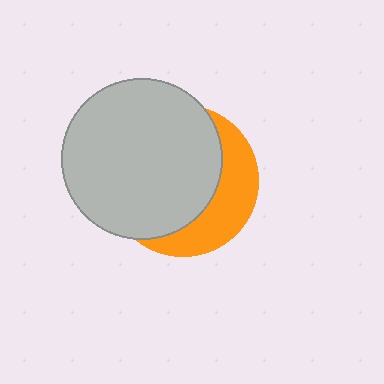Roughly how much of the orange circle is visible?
A small part of it is visible (roughly 33%).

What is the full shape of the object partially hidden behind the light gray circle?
The partially hidden object is an orange circle.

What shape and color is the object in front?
The object in front is a light gray circle.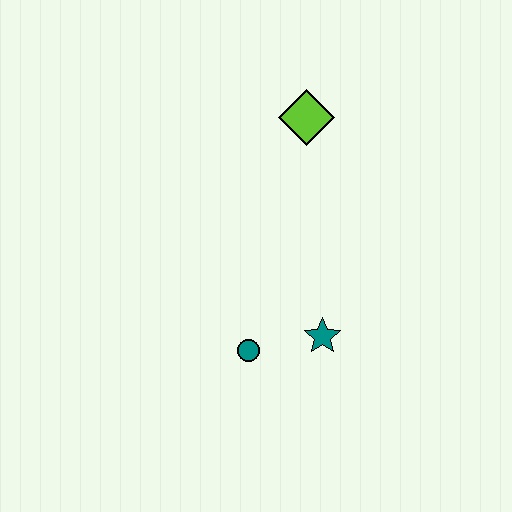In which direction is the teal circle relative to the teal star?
The teal circle is to the left of the teal star.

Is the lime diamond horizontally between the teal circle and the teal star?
Yes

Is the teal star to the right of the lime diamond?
Yes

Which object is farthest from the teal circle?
The lime diamond is farthest from the teal circle.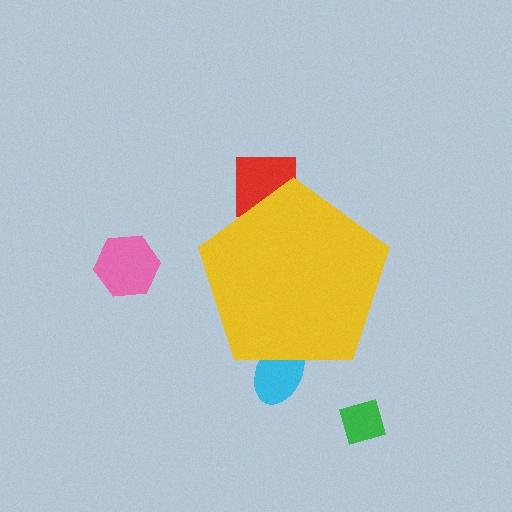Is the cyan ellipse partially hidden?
Yes, the cyan ellipse is partially hidden behind the yellow pentagon.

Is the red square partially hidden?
Yes, the red square is partially hidden behind the yellow pentagon.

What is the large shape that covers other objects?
A yellow pentagon.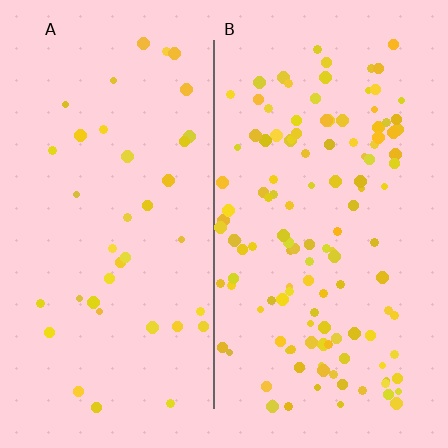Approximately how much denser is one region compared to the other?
Approximately 3.3× — region B over region A.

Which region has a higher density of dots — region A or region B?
B (the right).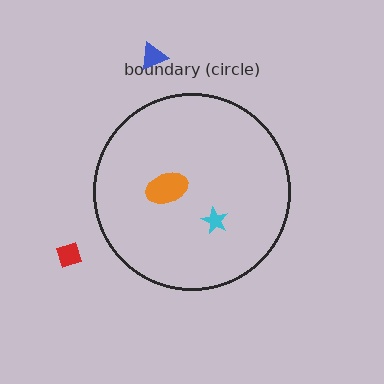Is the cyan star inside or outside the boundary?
Inside.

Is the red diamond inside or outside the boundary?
Outside.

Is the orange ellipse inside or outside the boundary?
Inside.